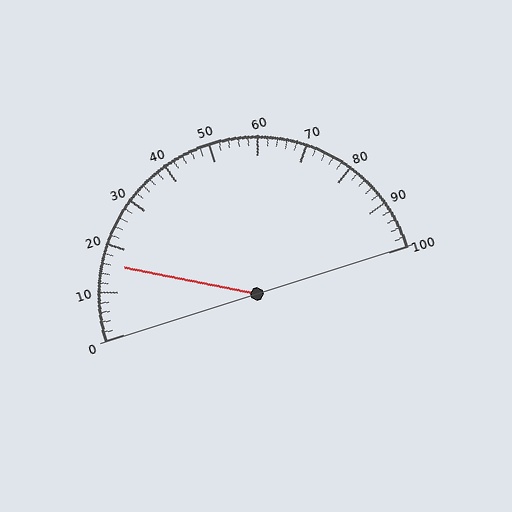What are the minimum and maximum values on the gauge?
The gauge ranges from 0 to 100.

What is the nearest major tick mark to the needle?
The nearest major tick mark is 20.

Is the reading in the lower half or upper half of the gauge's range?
The reading is in the lower half of the range (0 to 100).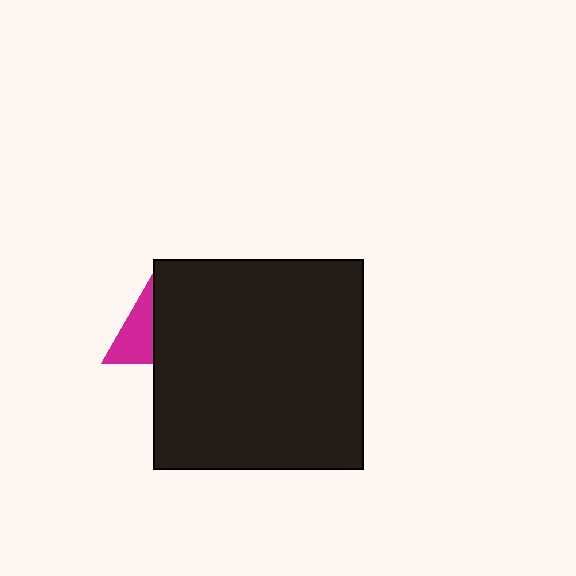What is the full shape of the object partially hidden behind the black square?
The partially hidden object is a magenta triangle.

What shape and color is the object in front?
The object in front is a black square.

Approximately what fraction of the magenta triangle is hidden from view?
Roughly 56% of the magenta triangle is hidden behind the black square.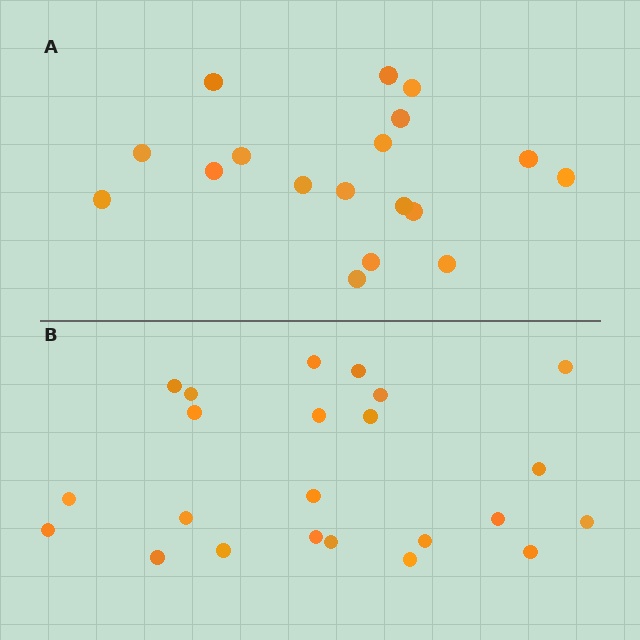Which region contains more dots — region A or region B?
Region B (the bottom region) has more dots.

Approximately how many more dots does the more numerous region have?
Region B has about 5 more dots than region A.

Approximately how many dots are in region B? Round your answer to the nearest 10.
About 20 dots. (The exact count is 23, which rounds to 20.)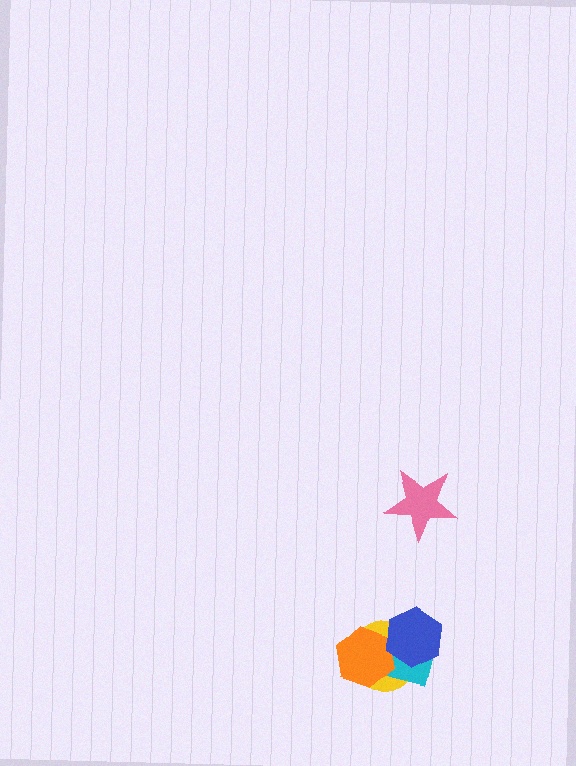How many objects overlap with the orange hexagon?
3 objects overlap with the orange hexagon.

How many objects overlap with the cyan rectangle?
3 objects overlap with the cyan rectangle.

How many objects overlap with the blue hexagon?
3 objects overlap with the blue hexagon.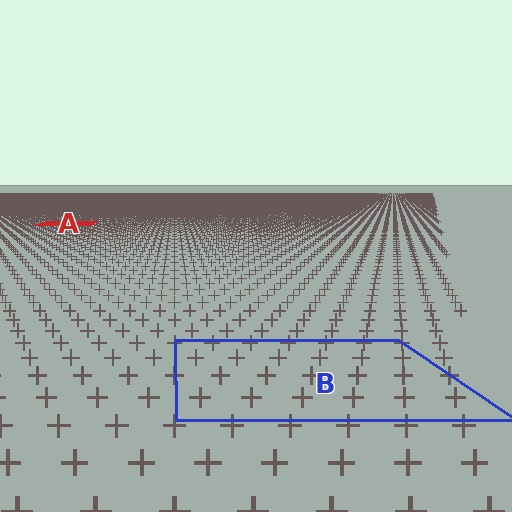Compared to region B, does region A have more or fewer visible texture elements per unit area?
Region A has more texture elements per unit area — they are packed more densely because it is farther away.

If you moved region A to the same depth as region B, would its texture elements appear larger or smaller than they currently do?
They would appear larger. At a closer depth, the same texture elements are projected at a bigger on-screen size.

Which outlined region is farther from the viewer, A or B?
Region A is farther from the viewer — the texture elements inside it appear smaller and more densely packed.